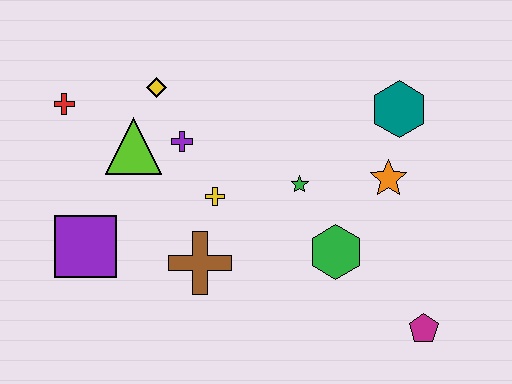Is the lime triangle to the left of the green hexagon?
Yes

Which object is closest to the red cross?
The lime triangle is closest to the red cross.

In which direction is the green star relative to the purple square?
The green star is to the right of the purple square.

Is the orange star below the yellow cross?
No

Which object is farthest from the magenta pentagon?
The red cross is farthest from the magenta pentagon.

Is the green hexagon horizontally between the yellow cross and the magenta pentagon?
Yes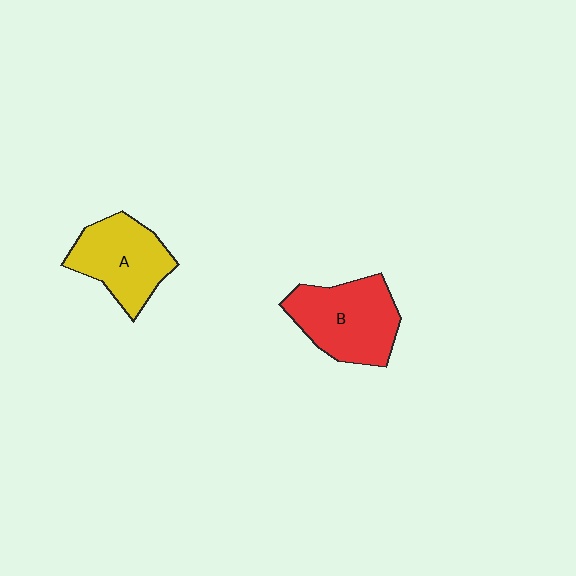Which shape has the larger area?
Shape B (red).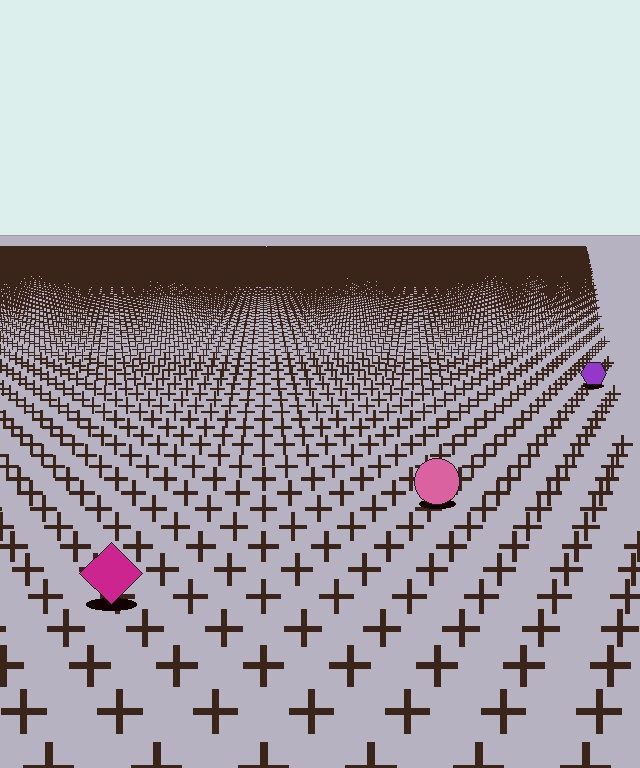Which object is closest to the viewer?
The magenta diamond is closest. The texture marks near it are larger and more spread out.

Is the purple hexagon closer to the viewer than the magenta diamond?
No. The magenta diamond is closer — you can tell from the texture gradient: the ground texture is coarser near it.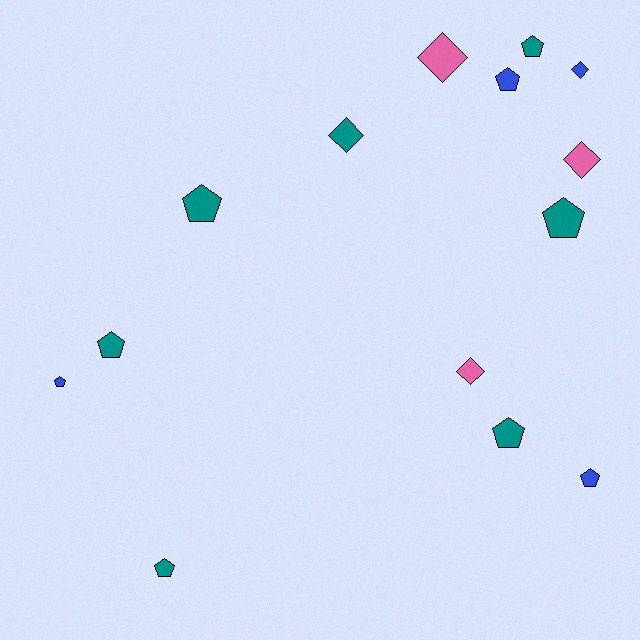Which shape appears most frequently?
Pentagon, with 9 objects.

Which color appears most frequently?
Teal, with 7 objects.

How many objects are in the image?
There are 14 objects.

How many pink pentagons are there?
There are no pink pentagons.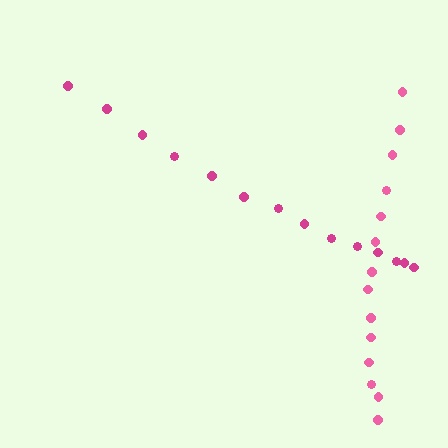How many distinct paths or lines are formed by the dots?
There are 2 distinct paths.